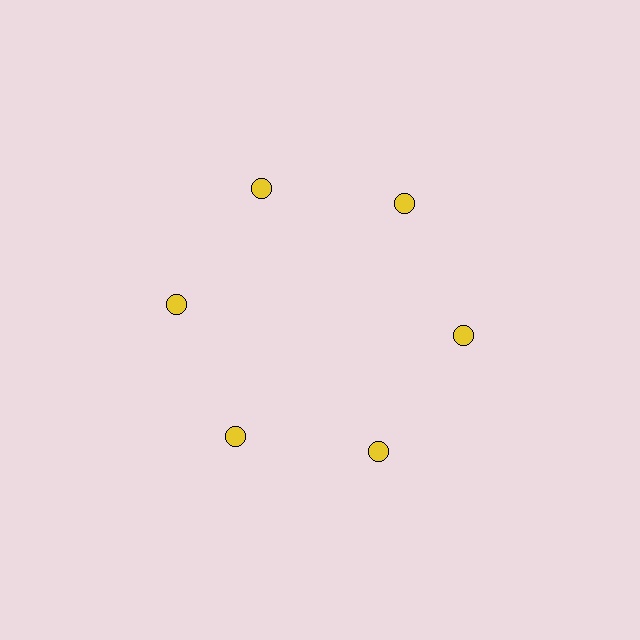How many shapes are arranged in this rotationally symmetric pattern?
There are 6 shapes, arranged in 6 groups of 1.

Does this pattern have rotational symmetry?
Yes, this pattern has 6-fold rotational symmetry. It looks the same after rotating 60 degrees around the center.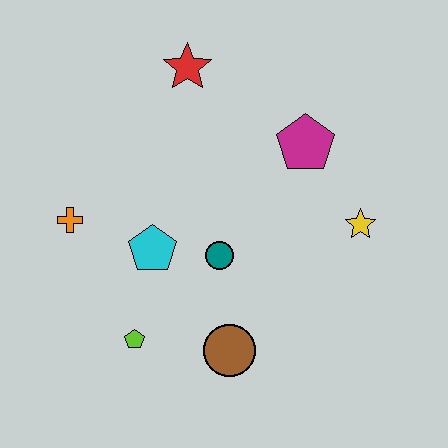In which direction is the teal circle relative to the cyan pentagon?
The teal circle is to the right of the cyan pentagon.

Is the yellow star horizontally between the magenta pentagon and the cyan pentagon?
No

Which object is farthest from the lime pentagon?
The red star is farthest from the lime pentagon.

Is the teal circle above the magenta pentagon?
No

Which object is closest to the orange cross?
The cyan pentagon is closest to the orange cross.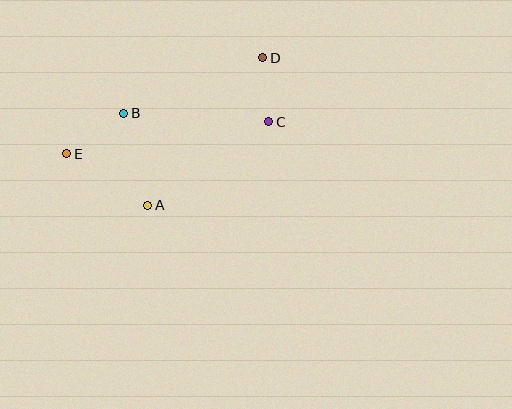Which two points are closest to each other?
Points C and D are closest to each other.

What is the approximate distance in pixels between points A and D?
The distance between A and D is approximately 187 pixels.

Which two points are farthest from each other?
Points D and E are farthest from each other.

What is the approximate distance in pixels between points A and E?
The distance between A and E is approximately 96 pixels.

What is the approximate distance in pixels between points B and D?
The distance between B and D is approximately 150 pixels.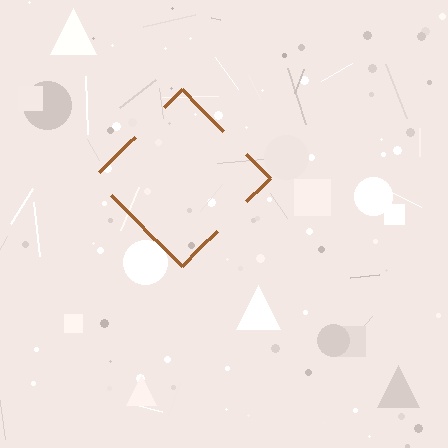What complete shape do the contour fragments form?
The contour fragments form a diamond.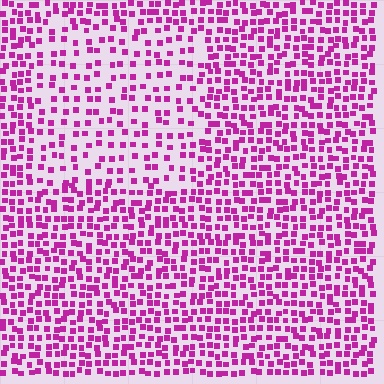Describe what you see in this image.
The image contains small magenta elements arranged at two different densities. A rectangle-shaped region is visible where the elements are less densely packed than the surrounding area.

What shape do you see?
I see a rectangle.